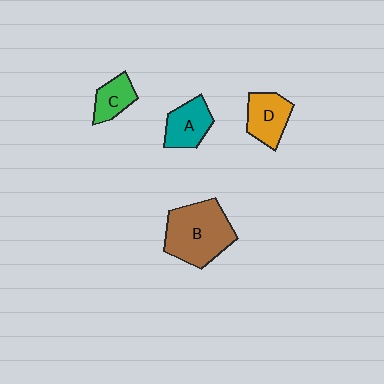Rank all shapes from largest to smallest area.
From largest to smallest: B (brown), D (orange), A (teal), C (green).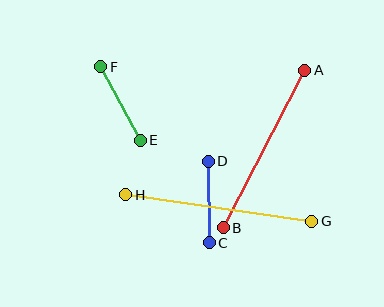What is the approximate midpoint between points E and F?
The midpoint is at approximately (121, 103) pixels.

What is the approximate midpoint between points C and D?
The midpoint is at approximately (209, 202) pixels.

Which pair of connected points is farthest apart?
Points G and H are farthest apart.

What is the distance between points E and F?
The distance is approximately 83 pixels.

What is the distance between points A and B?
The distance is approximately 177 pixels.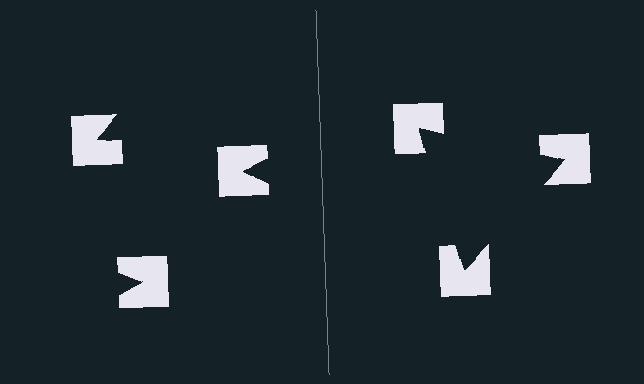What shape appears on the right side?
An illusory triangle.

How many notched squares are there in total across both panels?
6 — 3 on each side.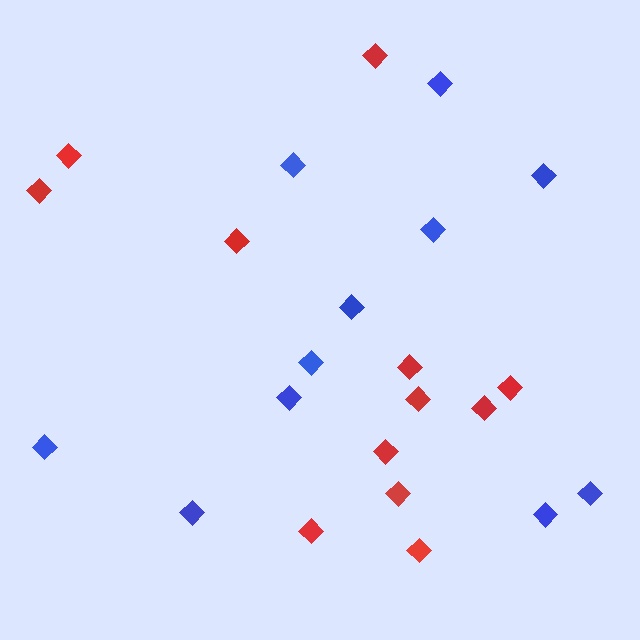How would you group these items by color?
There are 2 groups: one group of blue diamonds (11) and one group of red diamonds (12).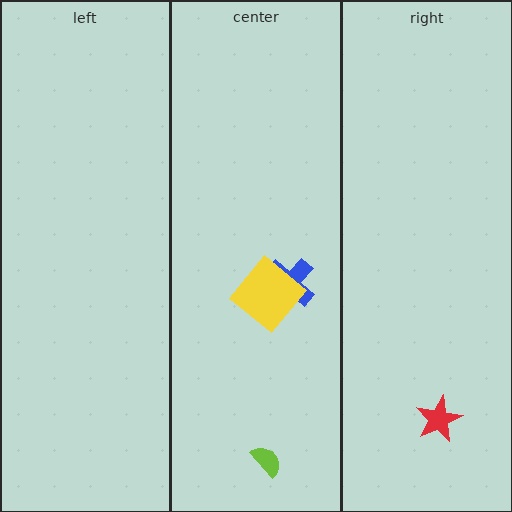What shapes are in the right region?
The red star.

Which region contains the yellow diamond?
The center region.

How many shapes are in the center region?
3.